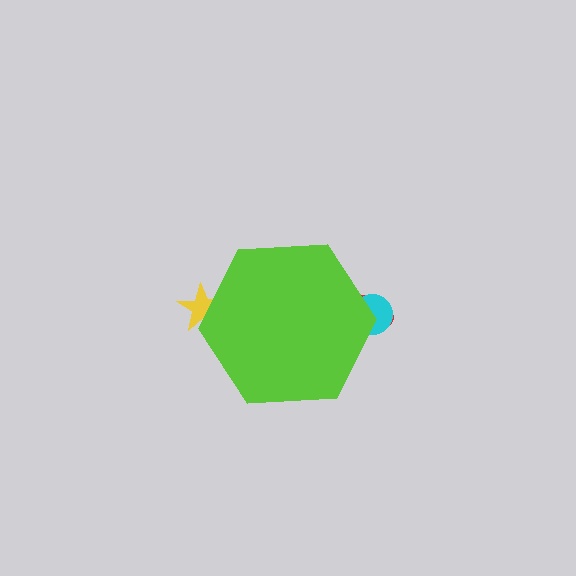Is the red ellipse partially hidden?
Yes, the red ellipse is partially hidden behind the lime hexagon.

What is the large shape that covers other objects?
A lime hexagon.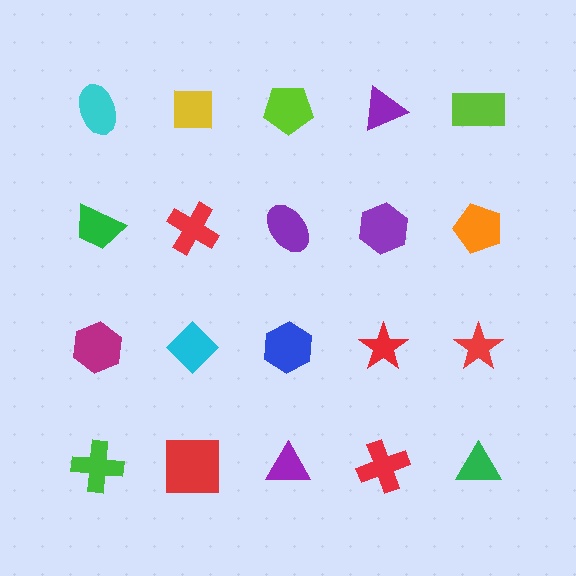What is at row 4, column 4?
A red cross.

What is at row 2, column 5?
An orange pentagon.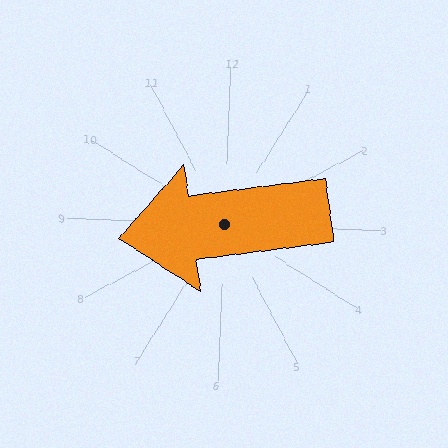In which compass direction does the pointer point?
West.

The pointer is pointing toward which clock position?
Roughly 9 o'clock.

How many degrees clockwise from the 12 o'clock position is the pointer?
Approximately 260 degrees.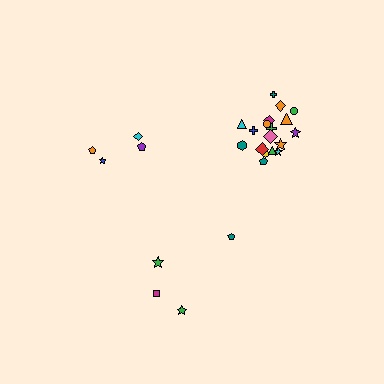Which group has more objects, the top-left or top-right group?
The top-right group.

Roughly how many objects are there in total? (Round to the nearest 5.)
Roughly 25 objects in total.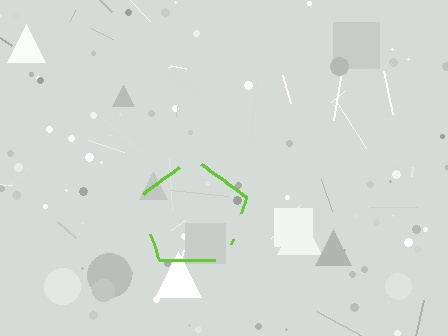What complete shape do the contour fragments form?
The contour fragments form a pentagon.